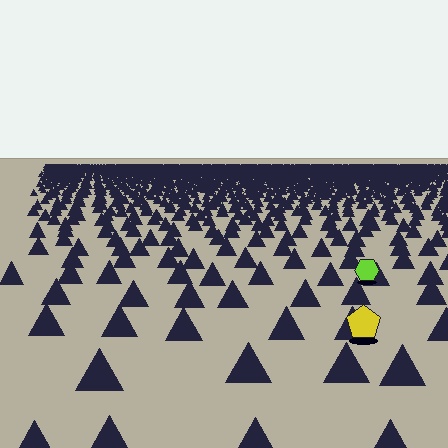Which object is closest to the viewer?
The yellow pentagon is closest. The texture marks near it are larger and more spread out.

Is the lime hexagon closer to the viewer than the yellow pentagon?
No. The yellow pentagon is closer — you can tell from the texture gradient: the ground texture is coarser near it.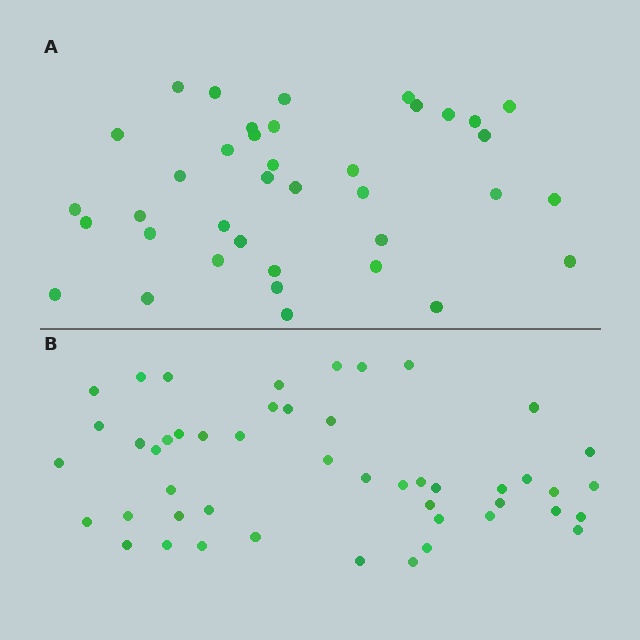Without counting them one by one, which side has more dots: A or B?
Region B (the bottom region) has more dots.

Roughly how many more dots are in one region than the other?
Region B has roughly 10 or so more dots than region A.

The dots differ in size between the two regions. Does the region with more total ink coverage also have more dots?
No. Region A has more total ink coverage because its dots are larger, but region B actually contains more individual dots. Total area can be misleading — the number of items is what matters here.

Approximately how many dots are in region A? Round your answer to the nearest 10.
About 40 dots. (The exact count is 38, which rounds to 40.)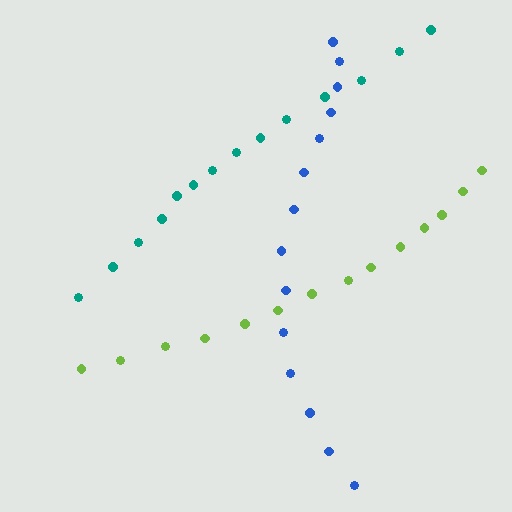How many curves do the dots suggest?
There are 3 distinct paths.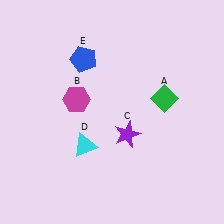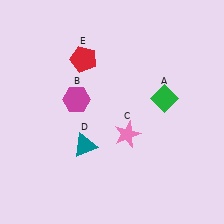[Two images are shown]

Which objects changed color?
C changed from purple to pink. D changed from cyan to teal. E changed from blue to red.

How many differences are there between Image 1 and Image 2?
There are 3 differences between the two images.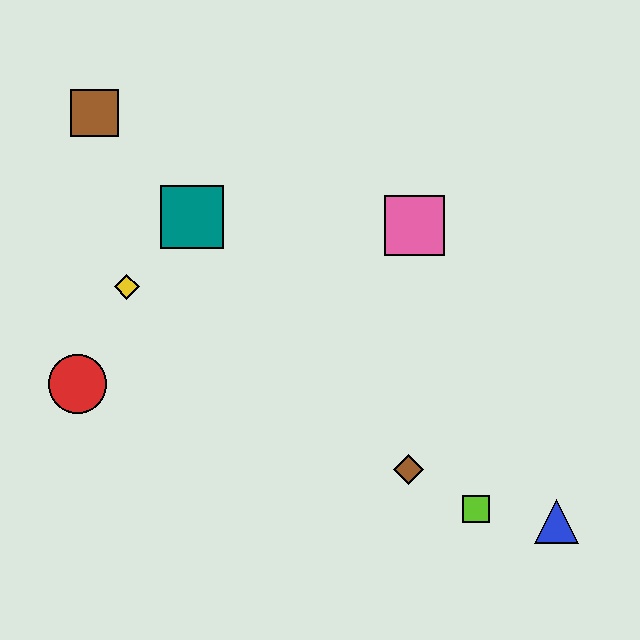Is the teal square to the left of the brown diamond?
Yes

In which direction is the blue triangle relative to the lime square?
The blue triangle is to the right of the lime square.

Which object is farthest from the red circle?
The blue triangle is farthest from the red circle.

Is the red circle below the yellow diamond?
Yes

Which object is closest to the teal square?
The yellow diamond is closest to the teal square.